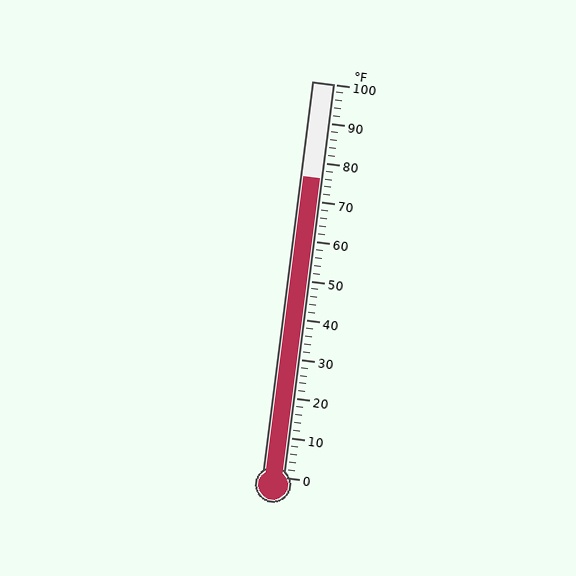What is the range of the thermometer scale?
The thermometer scale ranges from 0°F to 100°F.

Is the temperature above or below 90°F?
The temperature is below 90°F.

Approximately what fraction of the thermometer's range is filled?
The thermometer is filled to approximately 75% of its range.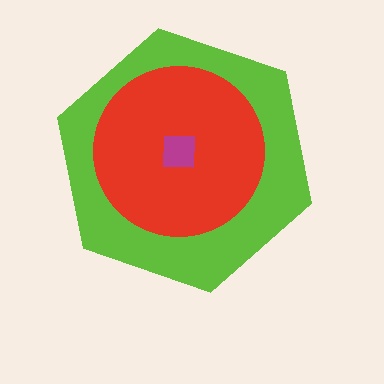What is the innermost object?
The magenta square.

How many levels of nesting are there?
3.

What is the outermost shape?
The lime hexagon.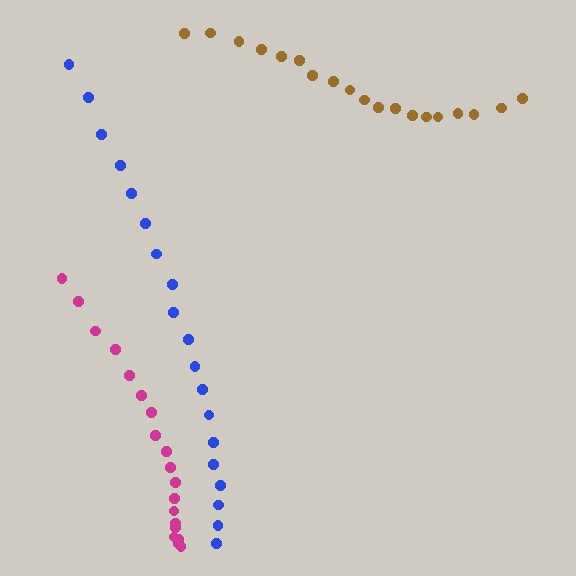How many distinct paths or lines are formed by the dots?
There are 3 distinct paths.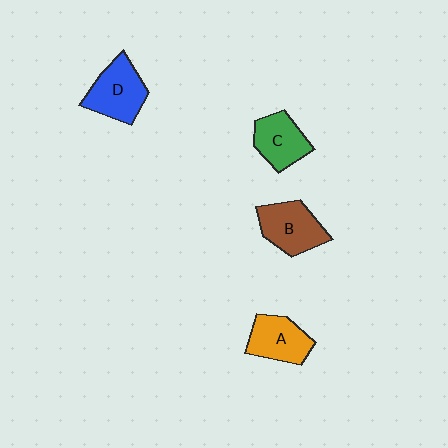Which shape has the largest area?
Shape D (blue).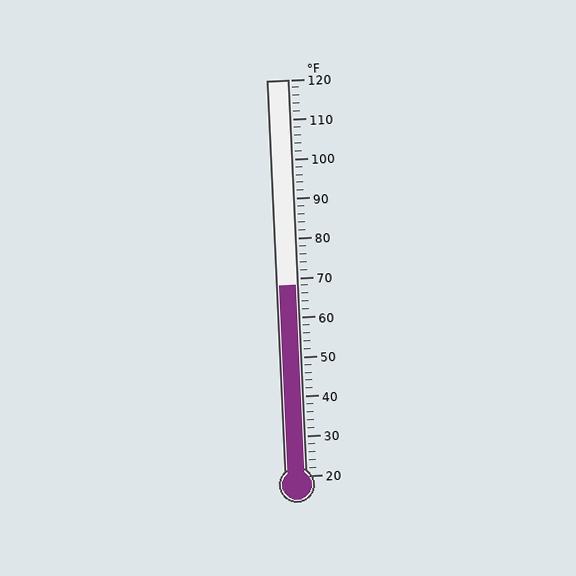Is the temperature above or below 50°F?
The temperature is above 50°F.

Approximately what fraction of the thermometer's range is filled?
The thermometer is filled to approximately 50% of its range.